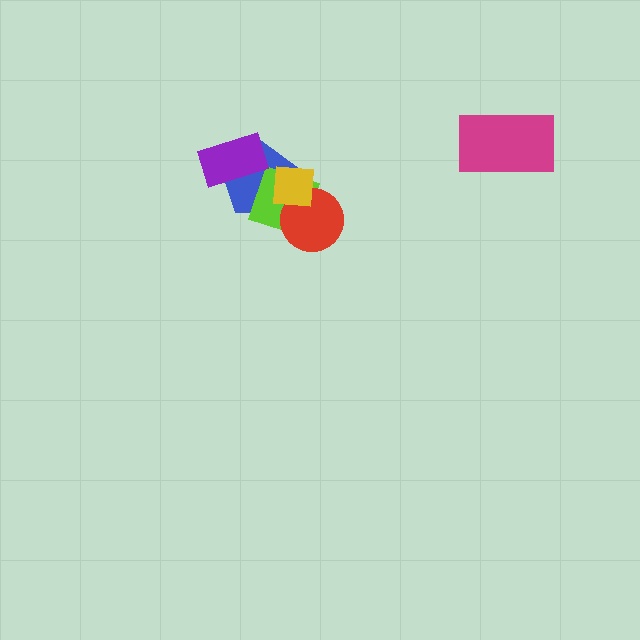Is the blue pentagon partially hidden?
Yes, it is partially covered by another shape.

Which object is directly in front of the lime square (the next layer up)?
The red circle is directly in front of the lime square.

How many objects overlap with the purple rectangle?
1 object overlaps with the purple rectangle.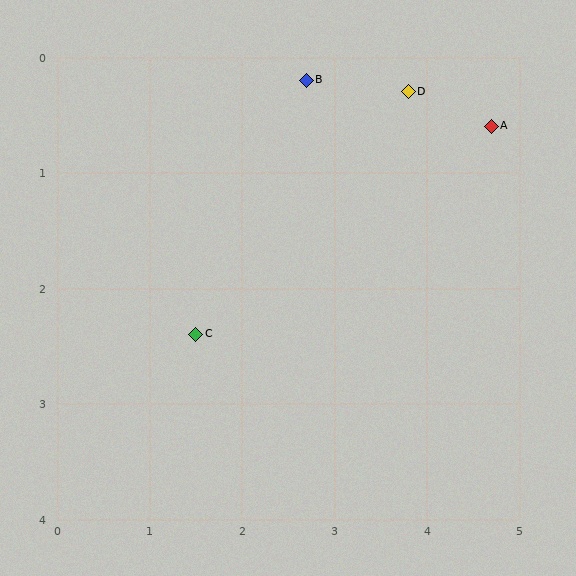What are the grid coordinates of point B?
Point B is at approximately (2.7, 0.2).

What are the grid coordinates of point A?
Point A is at approximately (4.7, 0.6).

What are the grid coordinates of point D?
Point D is at approximately (3.8, 0.3).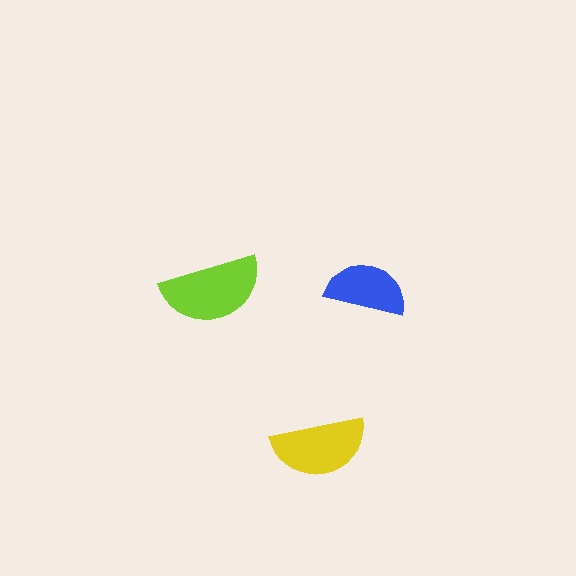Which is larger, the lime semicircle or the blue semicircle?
The lime one.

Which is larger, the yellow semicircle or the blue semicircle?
The yellow one.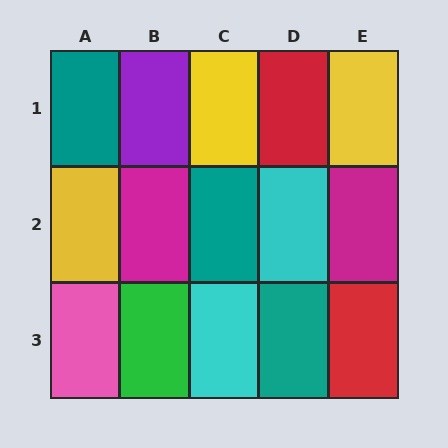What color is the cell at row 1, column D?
Red.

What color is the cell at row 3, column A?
Pink.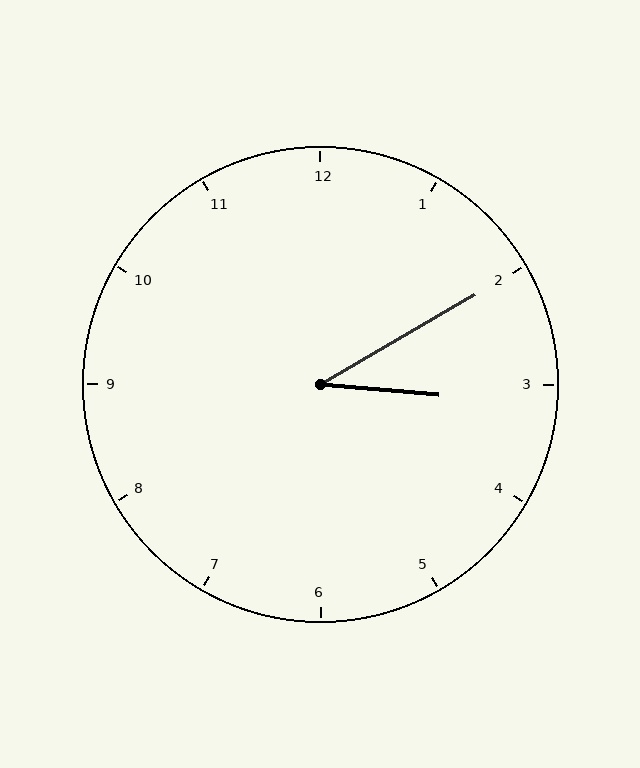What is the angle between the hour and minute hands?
Approximately 35 degrees.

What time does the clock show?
3:10.